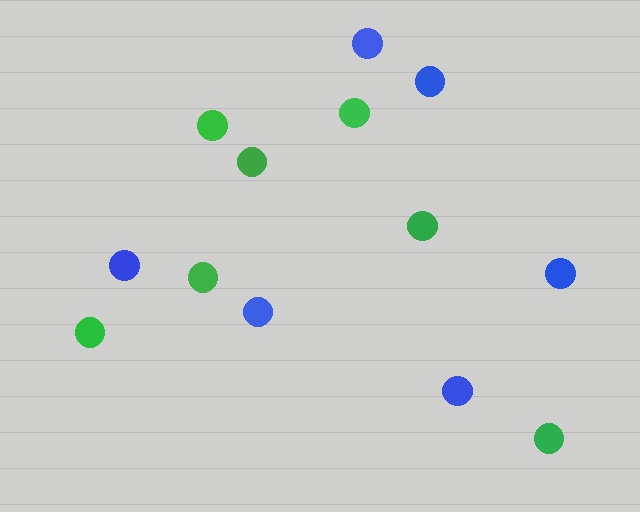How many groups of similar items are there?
There are 2 groups: one group of blue circles (6) and one group of green circles (7).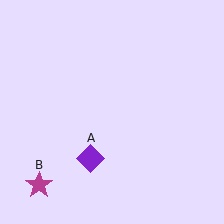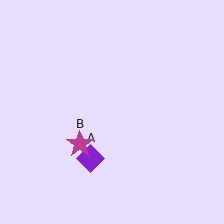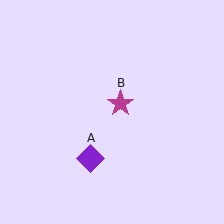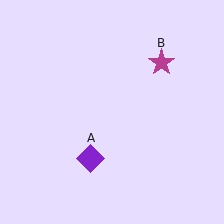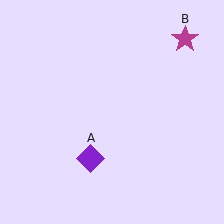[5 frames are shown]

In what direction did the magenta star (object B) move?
The magenta star (object B) moved up and to the right.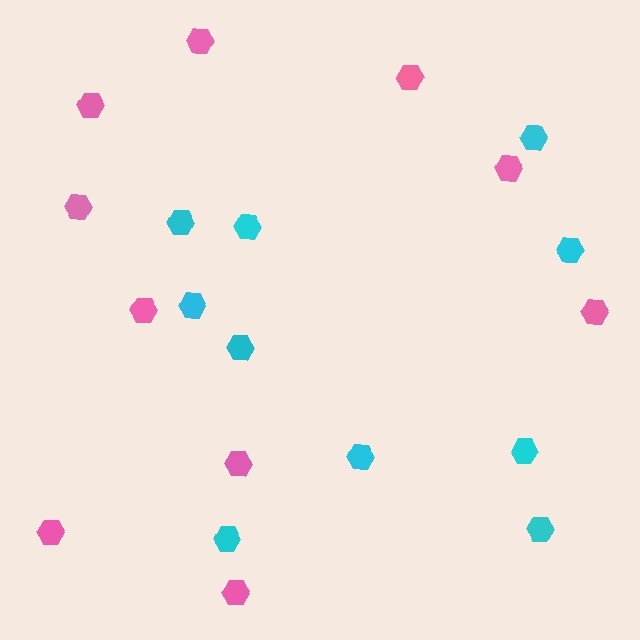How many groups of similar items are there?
There are 2 groups: one group of cyan hexagons (10) and one group of pink hexagons (10).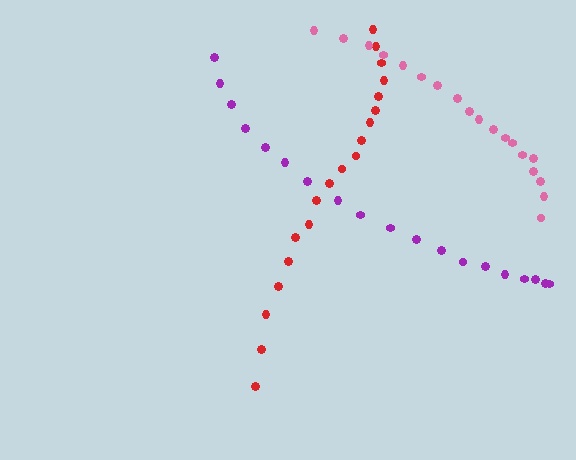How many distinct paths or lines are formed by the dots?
There are 3 distinct paths.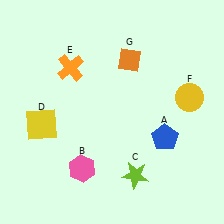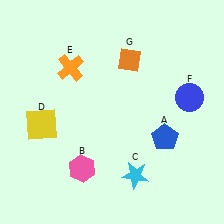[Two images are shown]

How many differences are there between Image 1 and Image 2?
There are 2 differences between the two images.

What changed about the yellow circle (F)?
In Image 1, F is yellow. In Image 2, it changed to blue.